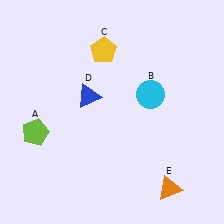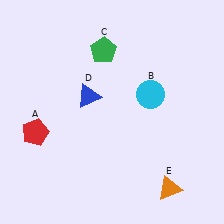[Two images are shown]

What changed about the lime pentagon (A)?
In Image 1, A is lime. In Image 2, it changed to red.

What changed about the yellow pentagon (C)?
In Image 1, C is yellow. In Image 2, it changed to green.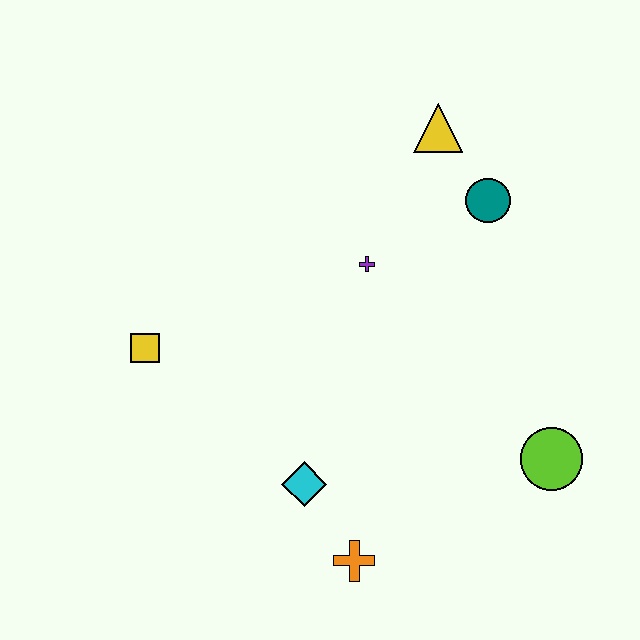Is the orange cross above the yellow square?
No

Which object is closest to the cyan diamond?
The orange cross is closest to the cyan diamond.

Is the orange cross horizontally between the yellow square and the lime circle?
Yes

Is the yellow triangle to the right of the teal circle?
No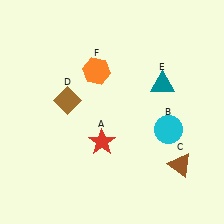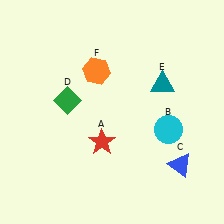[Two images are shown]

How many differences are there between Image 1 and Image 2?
There are 2 differences between the two images.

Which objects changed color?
C changed from brown to blue. D changed from brown to green.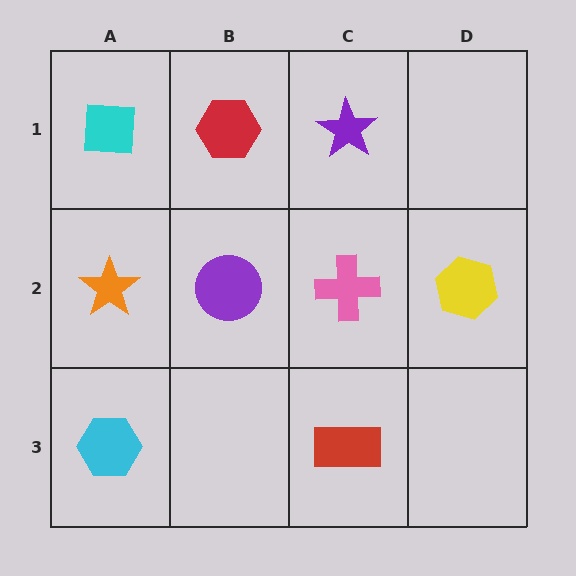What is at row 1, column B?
A red hexagon.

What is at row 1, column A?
A cyan square.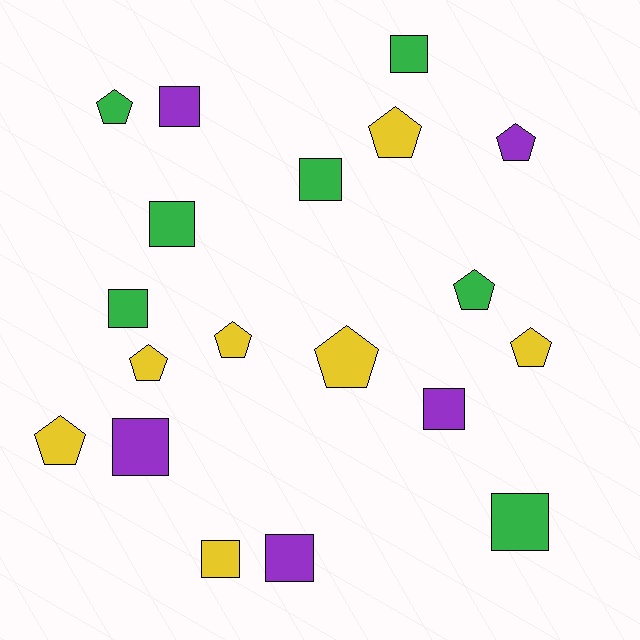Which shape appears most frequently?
Square, with 10 objects.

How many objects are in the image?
There are 19 objects.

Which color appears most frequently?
Green, with 7 objects.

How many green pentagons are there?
There are 2 green pentagons.